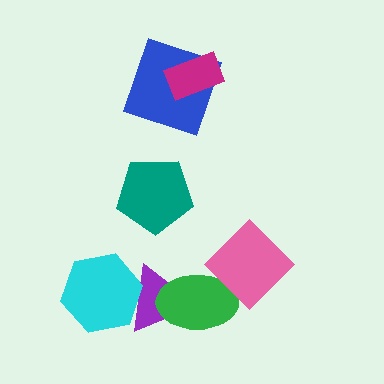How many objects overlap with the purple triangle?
2 objects overlap with the purple triangle.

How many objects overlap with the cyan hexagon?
1 object overlaps with the cyan hexagon.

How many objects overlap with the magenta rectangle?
1 object overlaps with the magenta rectangle.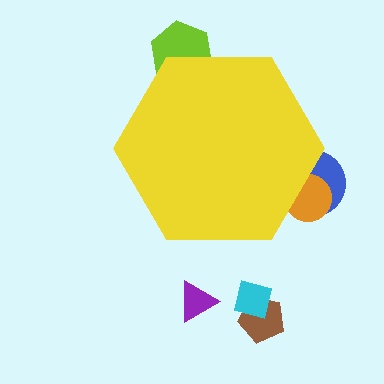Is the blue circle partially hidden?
Yes, the blue circle is partially hidden behind the yellow hexagon.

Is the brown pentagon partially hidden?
No, the brown pentagon is fully visible.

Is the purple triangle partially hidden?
No, the purple triangle is fully visible.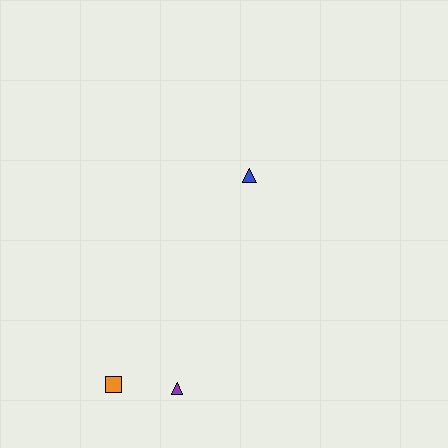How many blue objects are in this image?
There is 1 blue object.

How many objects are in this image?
There are 3 objects.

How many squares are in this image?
There is 1 square.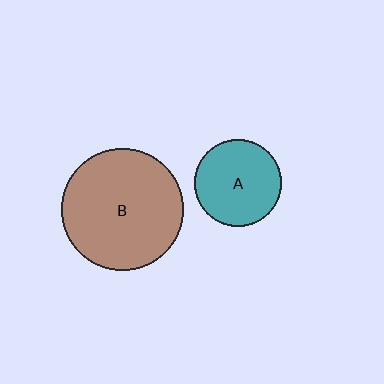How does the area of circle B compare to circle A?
Approximately 2.0 times.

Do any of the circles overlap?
No, none of the circles overlap.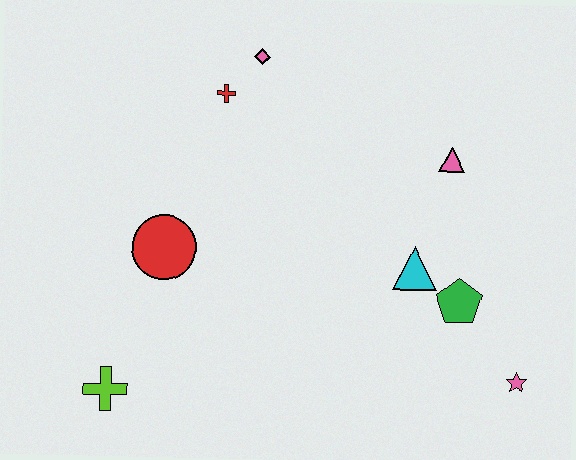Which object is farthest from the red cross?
The pink star is farthest from the red cross.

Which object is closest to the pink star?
The green pentagon is closest to the pink star.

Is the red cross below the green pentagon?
No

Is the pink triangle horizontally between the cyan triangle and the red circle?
No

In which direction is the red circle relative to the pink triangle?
The red circle is to the left of the pink triangle.